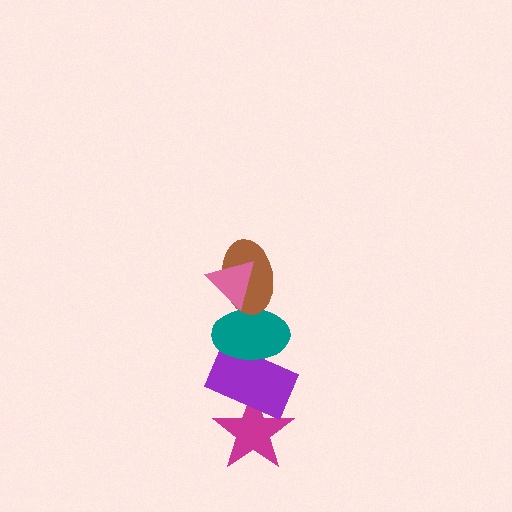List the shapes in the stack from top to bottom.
From top to bottom: the pink triangle, the brown ellipse, the teal ellipse, the purple rectangle, the magenta star.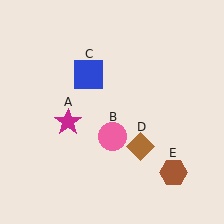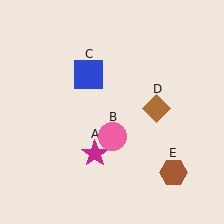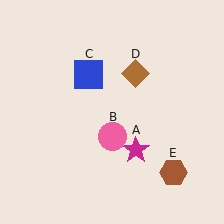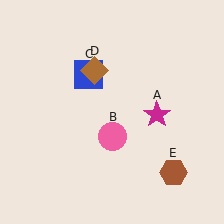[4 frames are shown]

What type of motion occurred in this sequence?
The magenta star (object A), brown diamond (object D) rotated counterclockwise around the center of the scene.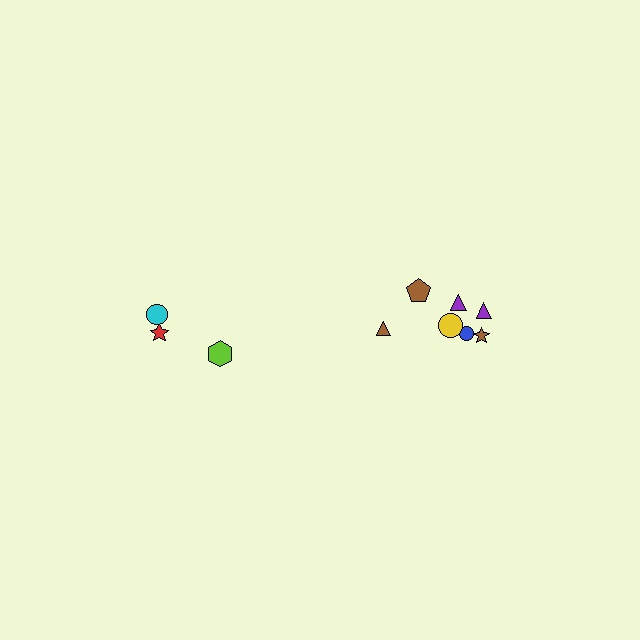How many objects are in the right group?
There are 7 objects.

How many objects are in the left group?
There are 3 objects.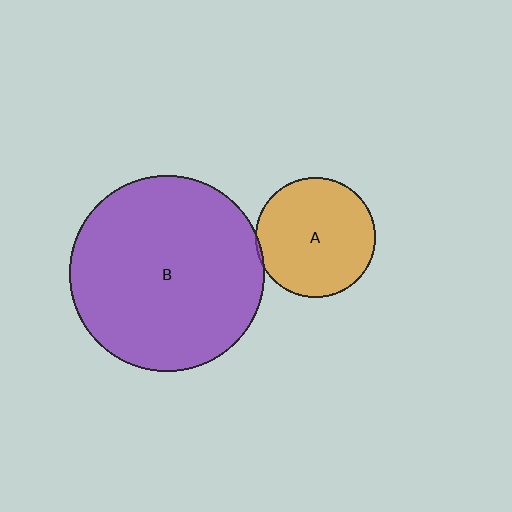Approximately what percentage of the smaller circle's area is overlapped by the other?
Approximately 5%.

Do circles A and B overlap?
Yes.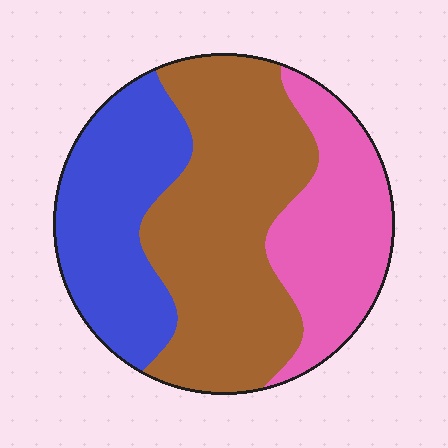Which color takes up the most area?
Brown, at roughly 45%.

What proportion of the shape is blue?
Blue takes up about one quarter (1/4) of the shape.